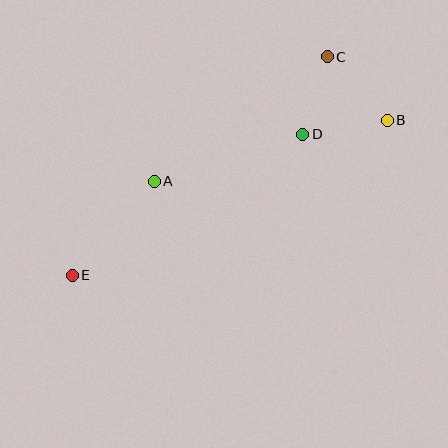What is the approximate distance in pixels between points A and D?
The distance between A and D is approximately 156 pixels.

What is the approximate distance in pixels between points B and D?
The distance between B and D is approximately 86 pixels.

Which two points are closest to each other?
Points C and D are closest to each other.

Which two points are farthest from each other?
Points B and E are farthest from each other.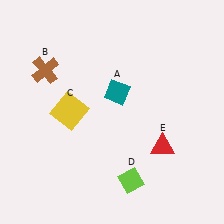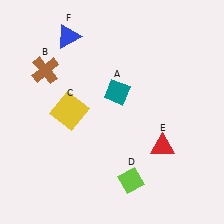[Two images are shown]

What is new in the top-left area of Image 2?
A blue triangle (F) was added in the top-left area of Image 2.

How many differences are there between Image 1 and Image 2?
There is 1 difference between the two images.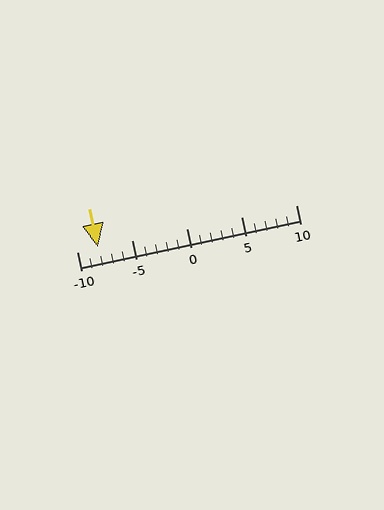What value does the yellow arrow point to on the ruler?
The yellow arrow points to approximately -8.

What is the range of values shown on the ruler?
The ruler shows values from -10 to 10.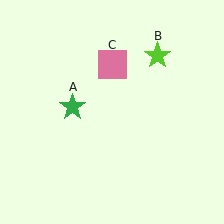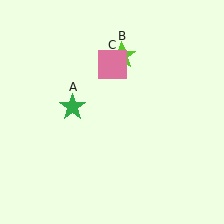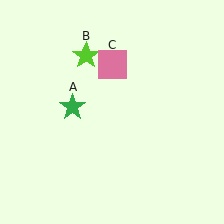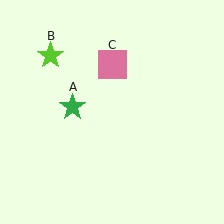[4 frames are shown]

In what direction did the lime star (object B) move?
The lime star (object B) moved left.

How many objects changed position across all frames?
1 object changed position: lime star (object B).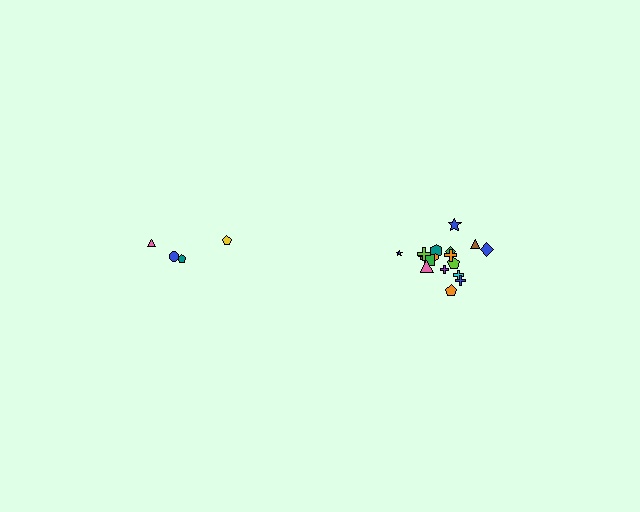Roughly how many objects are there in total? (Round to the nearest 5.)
Roughly 20 objects in total.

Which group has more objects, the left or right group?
The right group.